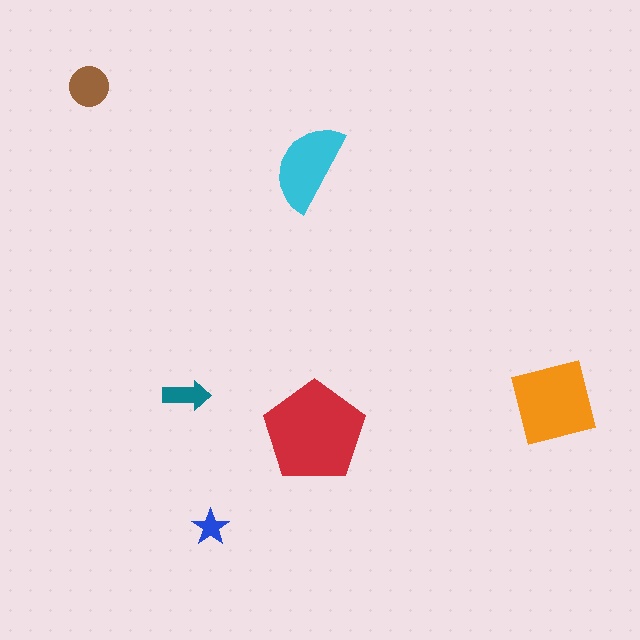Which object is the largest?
The red pentagon.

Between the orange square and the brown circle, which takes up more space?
The orange square.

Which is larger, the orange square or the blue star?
The orange square.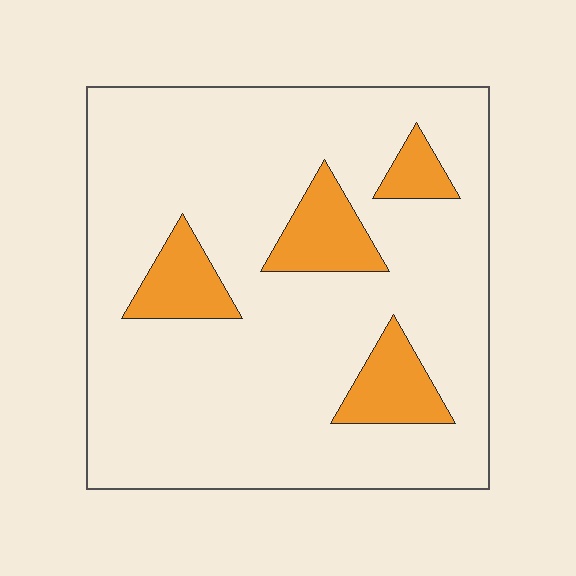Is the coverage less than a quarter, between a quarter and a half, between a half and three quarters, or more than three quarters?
Less than a quarter.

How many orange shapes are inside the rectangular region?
4.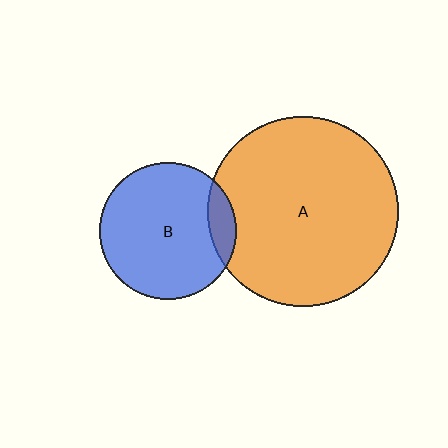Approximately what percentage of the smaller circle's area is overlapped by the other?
Approximately 10%.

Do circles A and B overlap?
Yes.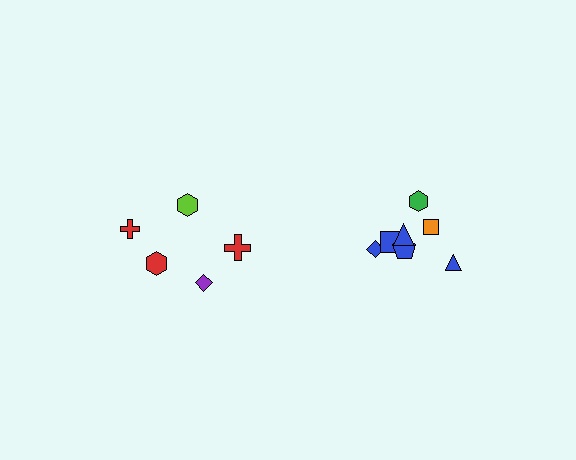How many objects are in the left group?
There are 5 objects.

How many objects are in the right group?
There are 7 objects.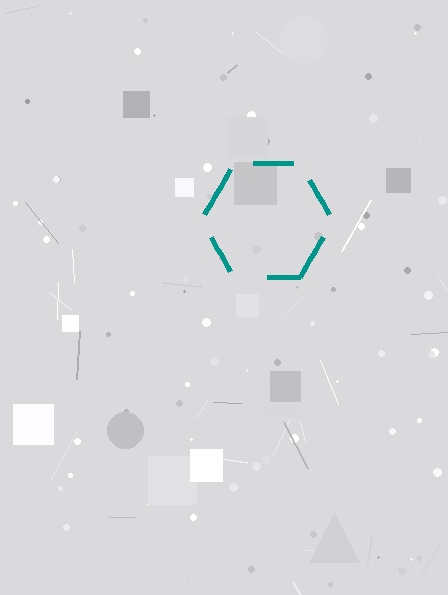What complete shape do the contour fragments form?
The contour fragments form a hexagon.